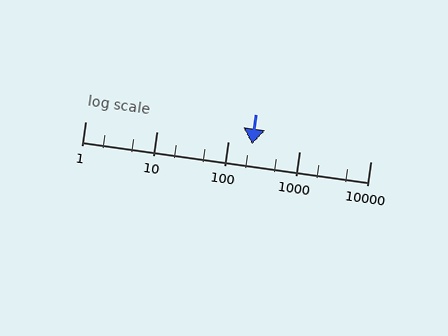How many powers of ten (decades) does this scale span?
The scale spans 4 decades, from 1 to 10000.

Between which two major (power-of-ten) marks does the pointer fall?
The pointer is between 100 and 1000.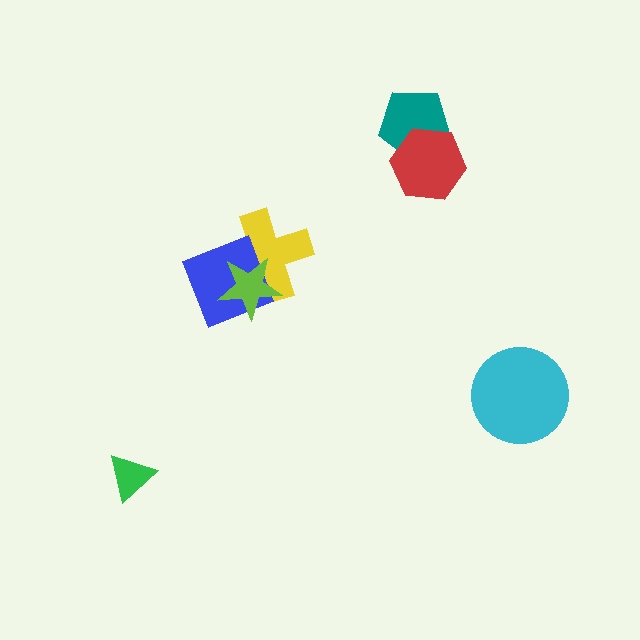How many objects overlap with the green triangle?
0 objects overlap with the green triangle.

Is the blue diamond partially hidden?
Yes, it is partially covered by another shape.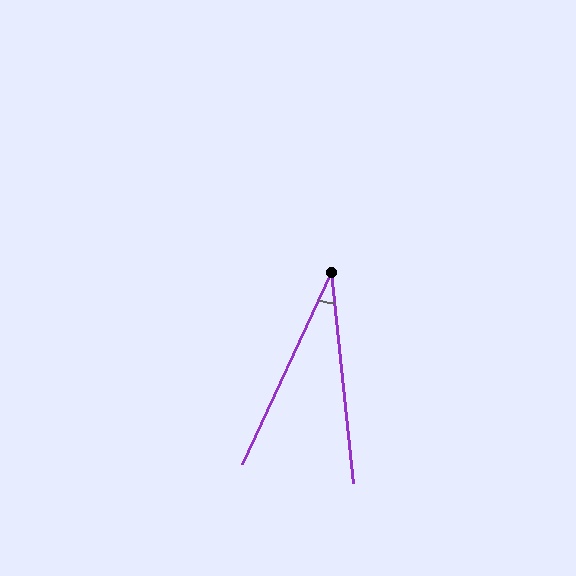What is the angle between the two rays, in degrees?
Approximately 31 degrees.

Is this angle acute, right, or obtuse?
It is acute.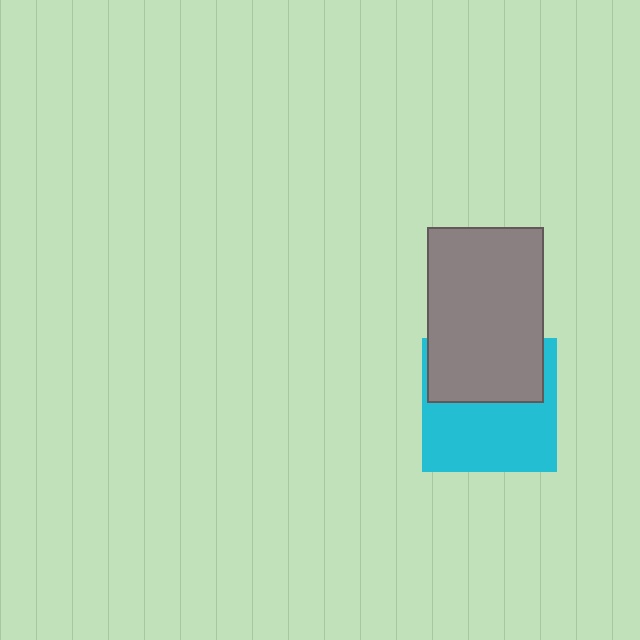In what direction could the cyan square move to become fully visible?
The cyan square could move down. That would shift it out from behind the gray rectangle entirely.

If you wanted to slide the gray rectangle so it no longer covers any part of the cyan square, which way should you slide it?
Slide it up — that is the most direct way to separate the two shapes.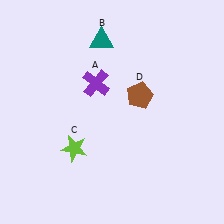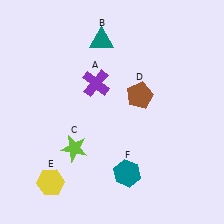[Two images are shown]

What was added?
A yellow hexagon (E), a teal hexagon (F) were added in Image 2.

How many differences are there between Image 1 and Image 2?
There are 2 differences between the two images.